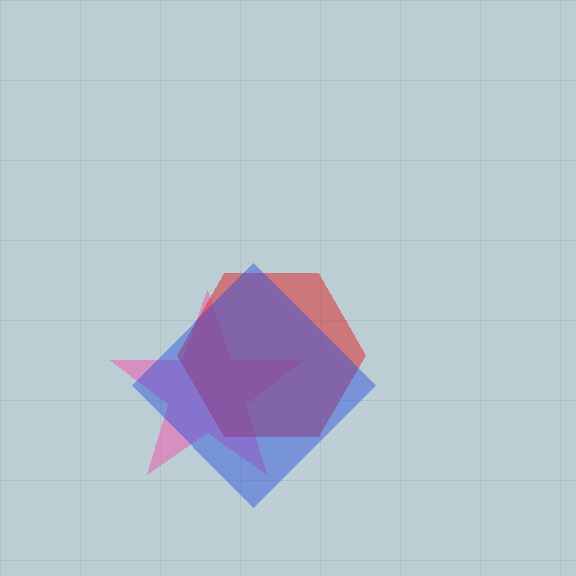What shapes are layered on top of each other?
The layered shapes are: a pink star, a red hexagon, a blue diamond.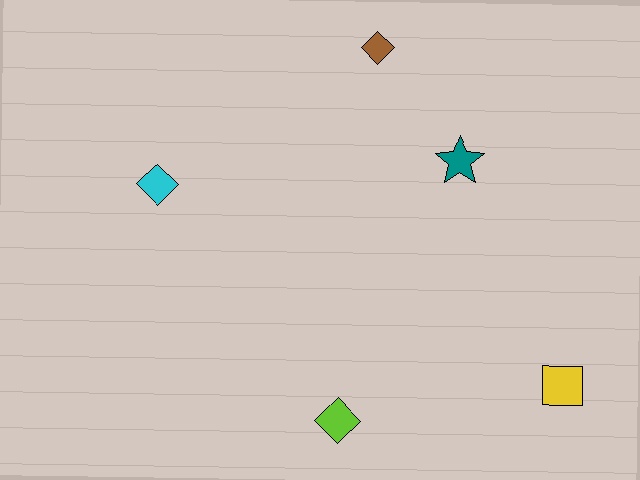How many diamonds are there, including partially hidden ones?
There are 3 diamonds.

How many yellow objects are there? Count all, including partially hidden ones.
There is 1 yellow object.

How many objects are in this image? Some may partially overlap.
There are 5 objects.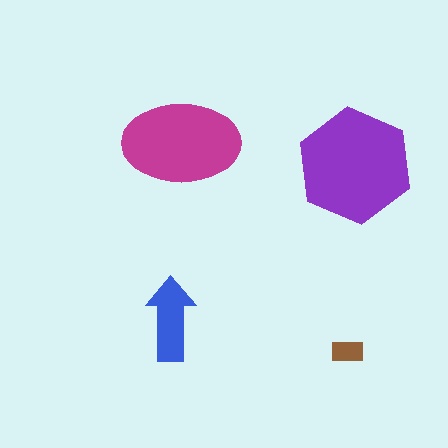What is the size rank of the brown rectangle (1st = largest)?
4th.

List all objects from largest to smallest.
The purple hexagon, the magenta ellipse, the blue arrow, the brown rectangle.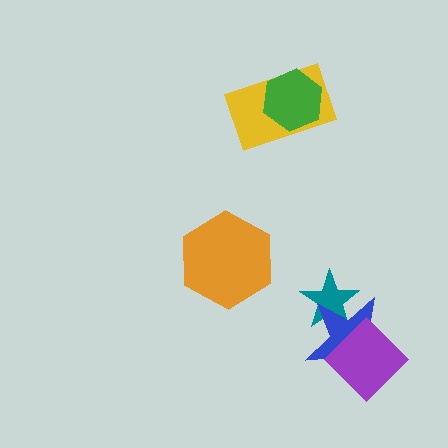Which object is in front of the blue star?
The purple diamond is in front of the blue star.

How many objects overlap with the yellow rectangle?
1 object overlaps with the yellow rectangle.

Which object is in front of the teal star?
The blue star is in front of the teal star.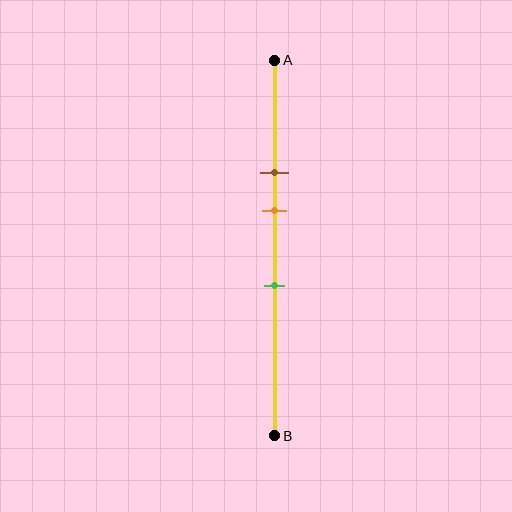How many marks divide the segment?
There are 3 marks dividing the segment.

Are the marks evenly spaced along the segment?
Yes, the marks are approximately evenly spaced.